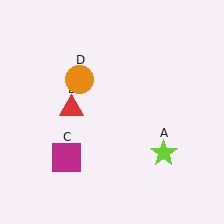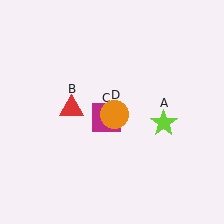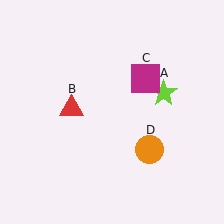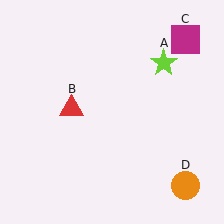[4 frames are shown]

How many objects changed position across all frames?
3 objects changed position: lime star (object A), magenta square (object C), orange circle (object D).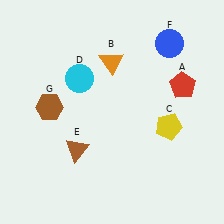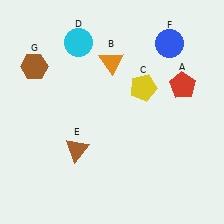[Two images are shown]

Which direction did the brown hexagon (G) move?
The brown hexagon (G) moved up.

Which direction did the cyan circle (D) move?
The cyan circle (D) moved up.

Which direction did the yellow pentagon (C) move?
The yellow pentagon (C) moved up.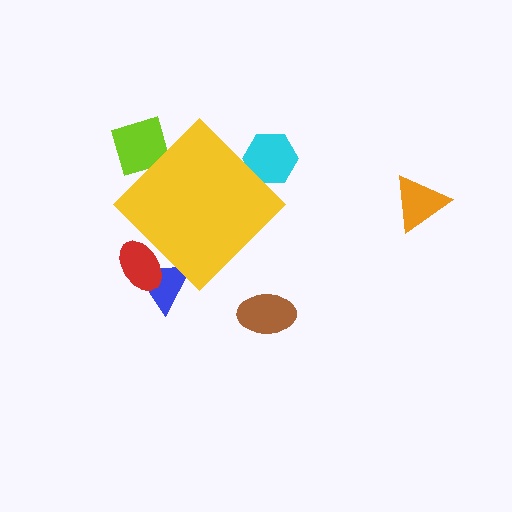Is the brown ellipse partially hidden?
No, the brown ellipse is fully visible.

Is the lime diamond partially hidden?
Yes, the lime diamond is partially hidden behind the yellow diamond.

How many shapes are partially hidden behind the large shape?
4 shapes are partially hidden.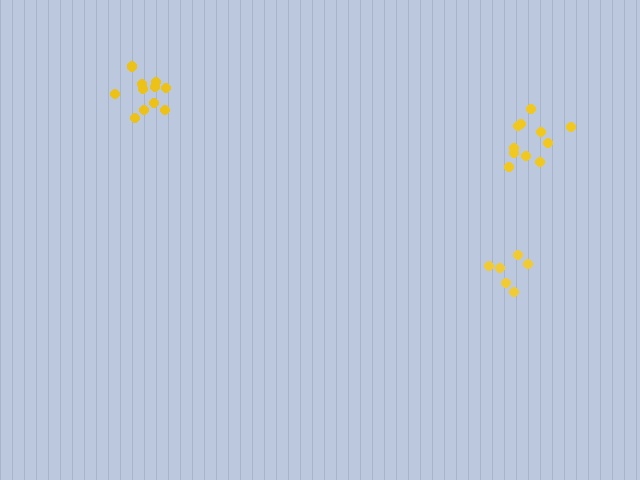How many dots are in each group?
Group 1: 11 dots, Group 2: 6 dots, Group 3: 11 dots (28 total).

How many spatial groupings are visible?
There are 3 spatial groupings.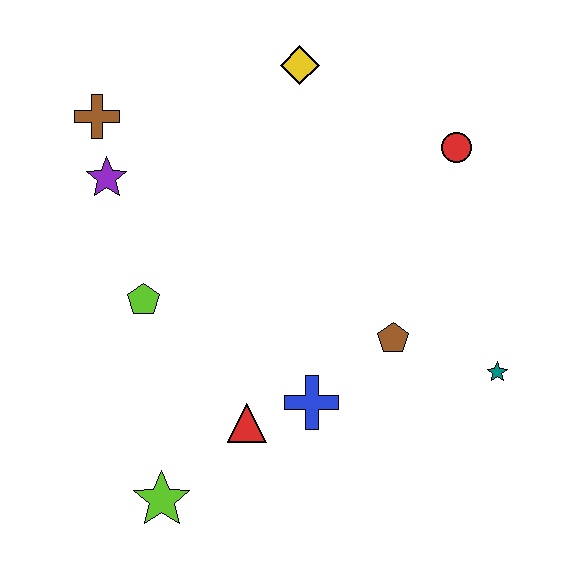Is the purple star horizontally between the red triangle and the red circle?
No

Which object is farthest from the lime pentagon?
The teal star is farthest from the lime pentagon.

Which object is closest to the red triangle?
The blue cross is closest to the red triangle.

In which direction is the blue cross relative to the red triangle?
The blue cross is to the right of the red triangle.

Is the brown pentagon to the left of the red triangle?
No